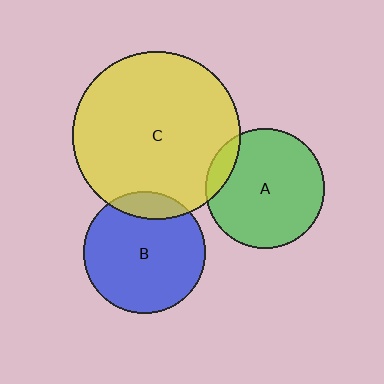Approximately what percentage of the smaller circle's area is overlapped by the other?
Approximately 10%.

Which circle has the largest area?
Circle C (yellow).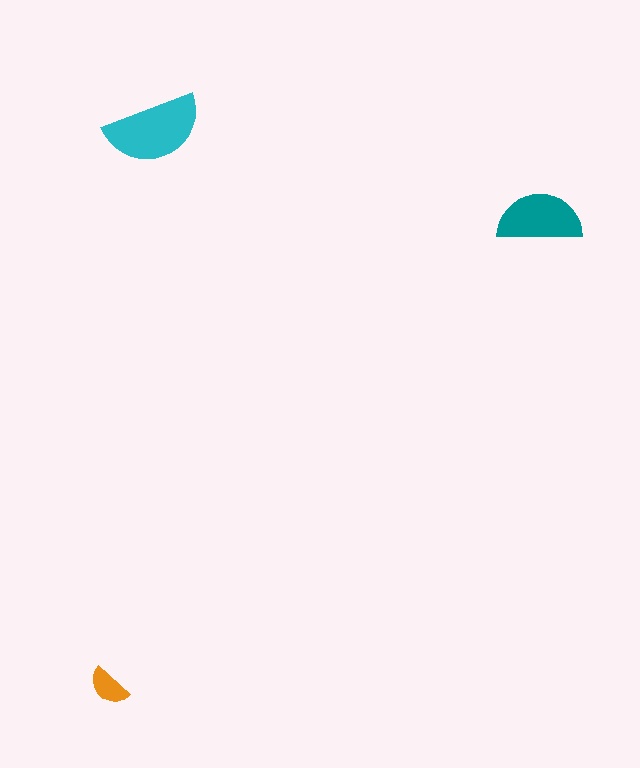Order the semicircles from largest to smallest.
the cyan one, the teal one, the orange one.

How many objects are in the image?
There are 3 objects in the image.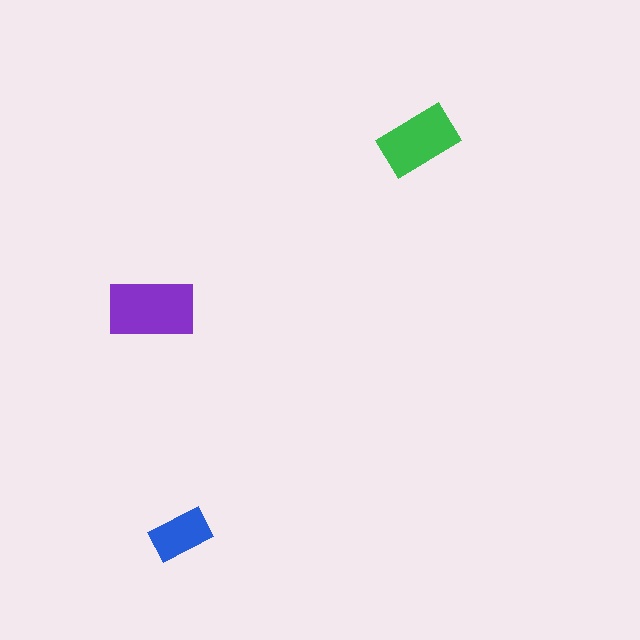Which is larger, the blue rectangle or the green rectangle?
The green one.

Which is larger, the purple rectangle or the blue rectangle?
The purple one.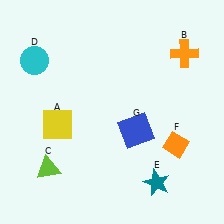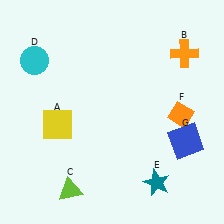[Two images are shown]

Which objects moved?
The objects that moved are: the lime triangle (C), the orange diamond (F), the blue square (G).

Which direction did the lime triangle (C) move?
The lime triangle (C) moved right.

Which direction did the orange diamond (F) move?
The orange diamond (F) moved up.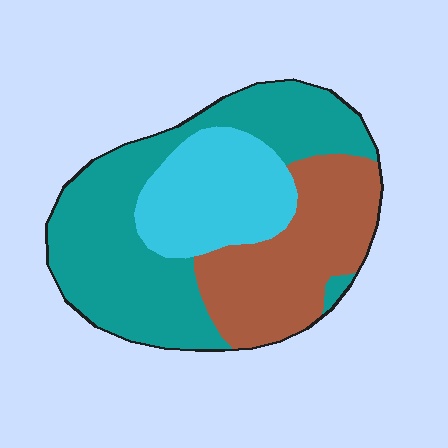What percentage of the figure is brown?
Brown takes up between a sixth and a third of the figure.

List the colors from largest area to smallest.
From largest to smallest: teal, brown, cyan.